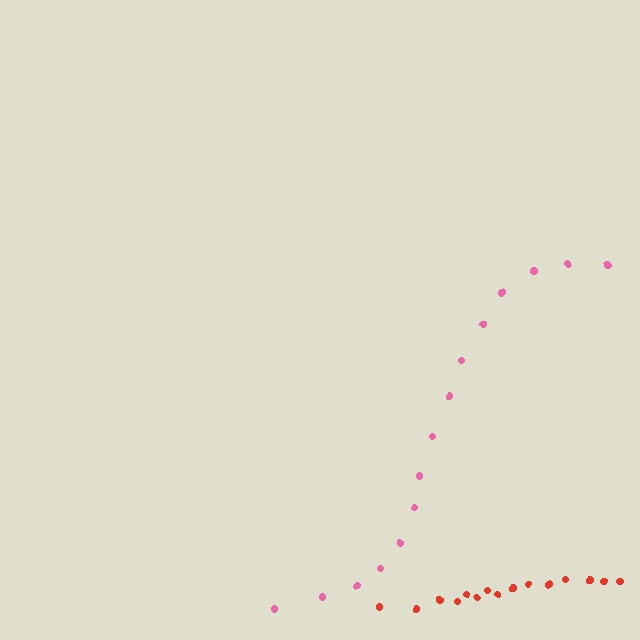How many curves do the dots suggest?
There are 2 distinct paths.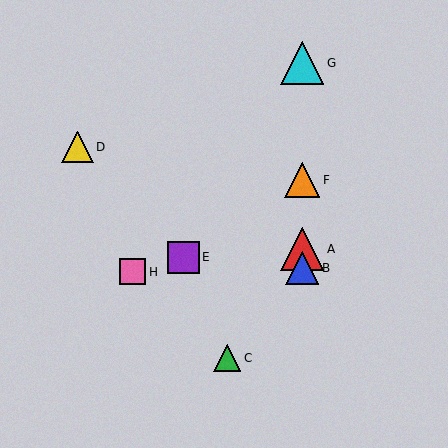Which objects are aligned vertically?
Objects A, B, F, G are aligned vertically.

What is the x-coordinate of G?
Object G is at x≈302.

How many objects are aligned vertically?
4 objects (A, B, F, G) are aligned vertically.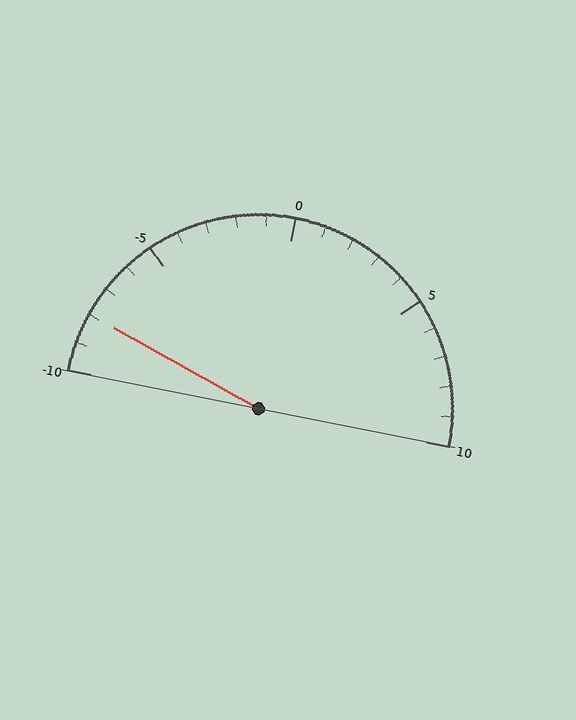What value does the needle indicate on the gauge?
The needle indicates approximately -8.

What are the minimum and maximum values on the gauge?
The gauge ranges from -10 to 10.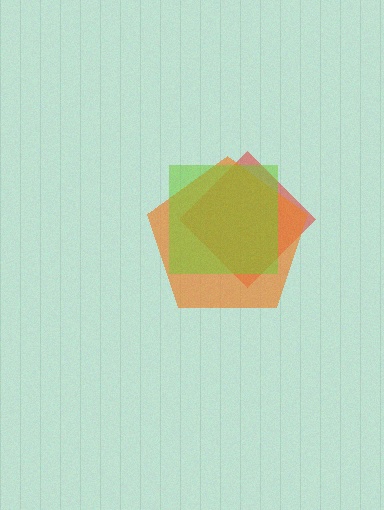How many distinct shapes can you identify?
There are 3 distinct shapes: a red diamond, an orange pentagon, a lime square.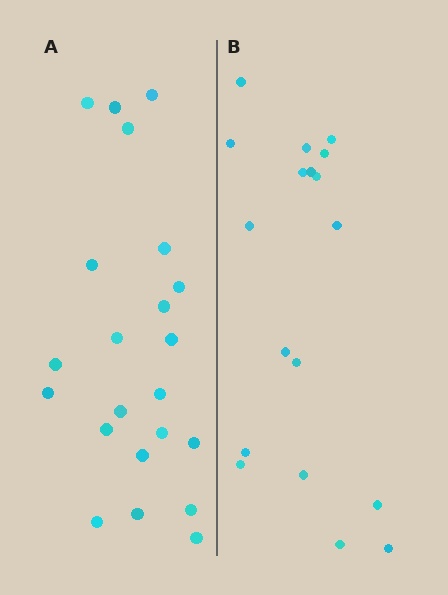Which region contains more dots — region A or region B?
Region A (the left region) has more dots.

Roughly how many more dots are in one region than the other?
Region A has about 4 more dots than region B.